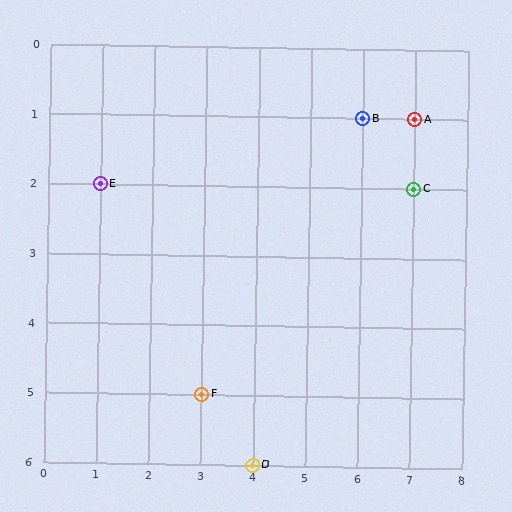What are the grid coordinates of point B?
Point B is at grid coordinates (6, 1).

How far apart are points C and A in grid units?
Points C and A are 1 row apart.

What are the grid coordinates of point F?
Point F is at grid coordinates (3, 5).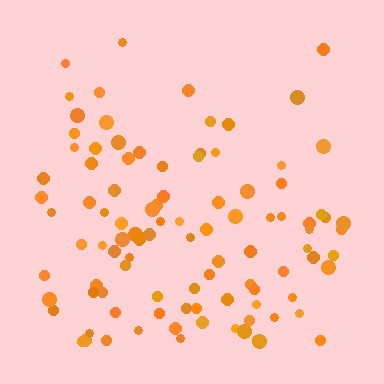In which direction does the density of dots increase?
From top to bottom, with the bottom side densest.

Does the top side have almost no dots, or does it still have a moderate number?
Still a moderate number, just noticeably fewer than the bottom.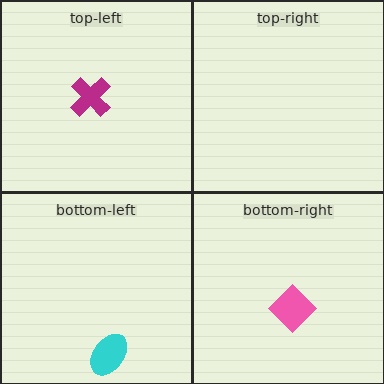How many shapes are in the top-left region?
1.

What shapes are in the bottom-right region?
The pink diamond.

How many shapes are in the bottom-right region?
1.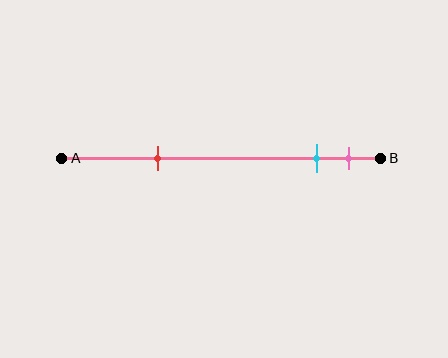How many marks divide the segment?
There are 3 marks dividing the segment.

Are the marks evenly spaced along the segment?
No, the marks are not evenly spaced.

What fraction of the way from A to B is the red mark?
The red mark is approximately 30% (0.3) of the way from A to B.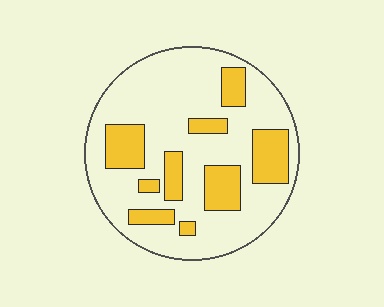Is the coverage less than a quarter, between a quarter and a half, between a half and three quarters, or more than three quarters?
Between a quarter and a half.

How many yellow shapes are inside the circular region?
9.